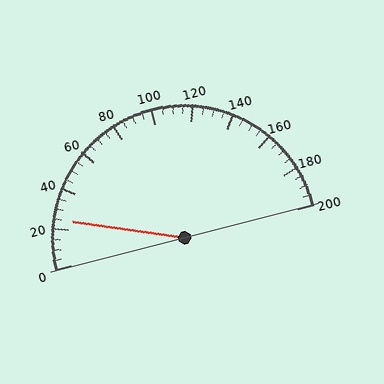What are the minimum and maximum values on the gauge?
The gauge ranges from 0 to 200.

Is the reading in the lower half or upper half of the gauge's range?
The reading is in the lower half of the range (0 to 200).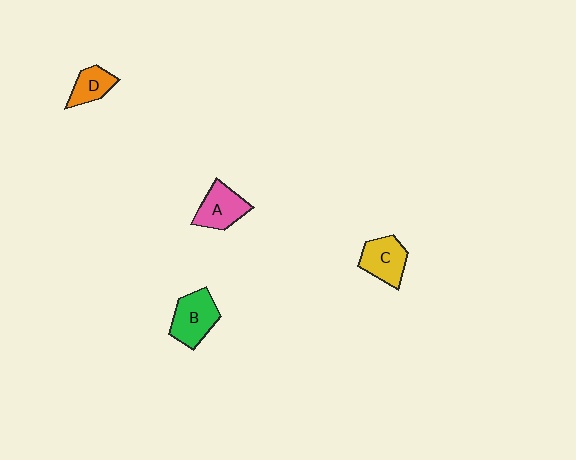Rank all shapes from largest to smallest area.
From largest to smallest: B (green), A (pink), C (yellow), D (orange).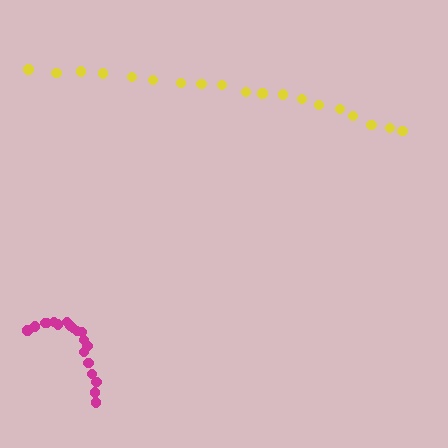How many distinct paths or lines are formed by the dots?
There are 2 distinct paths.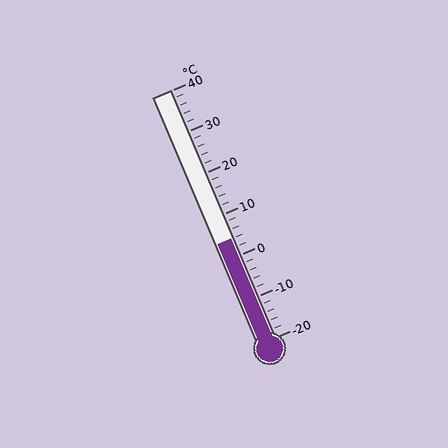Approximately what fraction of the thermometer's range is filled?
The thermometer is filled to approximately 40% of its range.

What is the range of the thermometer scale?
The thermometer scale ranges from -20°C to 40°C.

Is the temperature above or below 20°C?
The temperature is below 20°C.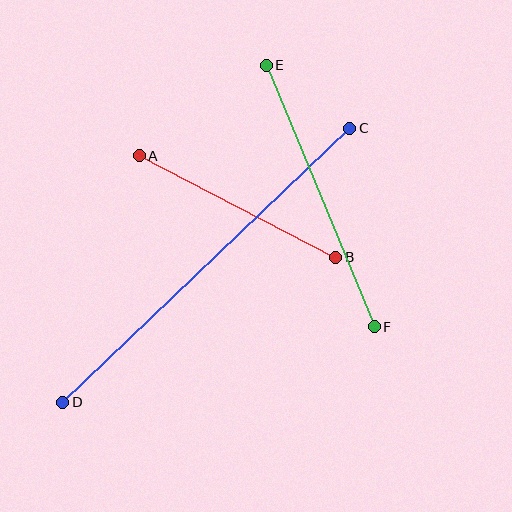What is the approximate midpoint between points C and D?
The midpoint is at approximately (206, 265) pixels.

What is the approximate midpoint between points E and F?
The midpoint is at approximately (320, 196) pixels.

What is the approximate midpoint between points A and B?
The midpoint is at approximately (238, 206) pixels.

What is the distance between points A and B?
The distance is approximately 221 pixels.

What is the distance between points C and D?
The distance is approximately 397 pixels.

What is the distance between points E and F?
The distance is approximately 283 pixels.